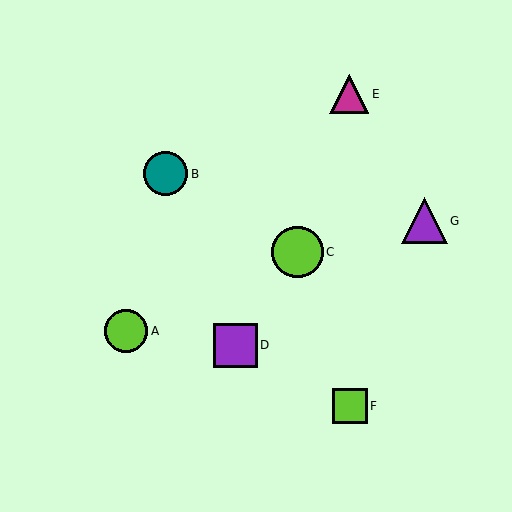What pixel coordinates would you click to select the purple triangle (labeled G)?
Click at (424, 221) to select the purple triangle G.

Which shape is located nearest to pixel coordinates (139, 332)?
The lime circle (labeled A) at (126, 331) is nearest to that location.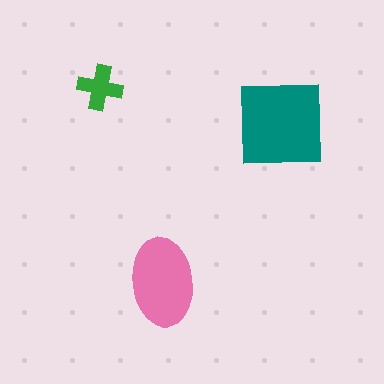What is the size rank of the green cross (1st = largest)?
3rd.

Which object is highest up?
The green cross is topmost.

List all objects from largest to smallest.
The teal square, the pink ellipse, the green cross.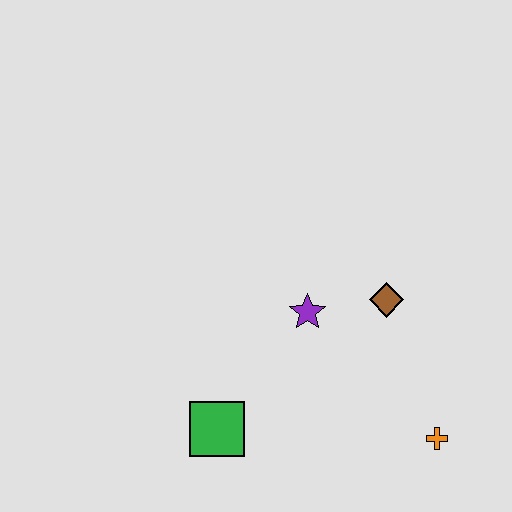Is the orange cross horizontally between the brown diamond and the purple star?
No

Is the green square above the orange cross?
Yes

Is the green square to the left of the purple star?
Yes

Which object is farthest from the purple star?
The orange cross is farthest from the purple star.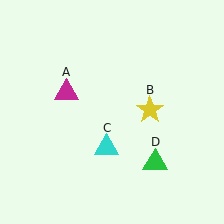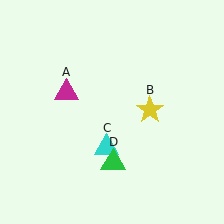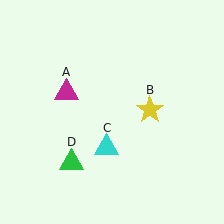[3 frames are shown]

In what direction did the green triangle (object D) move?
The green triangle (object D) moved left.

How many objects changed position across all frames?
1 object changed position: green triangle (object D).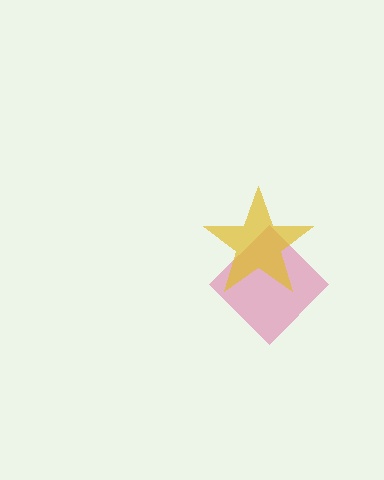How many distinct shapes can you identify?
There are 2 distinct shapes: a pink diamond, a yellow star.